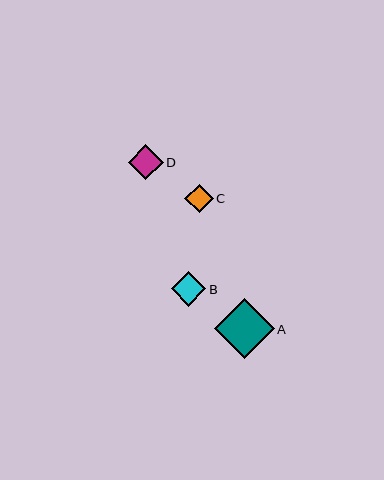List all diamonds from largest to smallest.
From largest to smallest: A, D, B, C.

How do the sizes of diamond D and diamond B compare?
Diamond D and diamond B are approximately the same size.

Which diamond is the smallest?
Diamond C is the smallest with a size of approximately 28 pixels.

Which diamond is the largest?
Diamond A is the largest with a size of approximately 60 pixels.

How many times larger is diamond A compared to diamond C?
Diamond A is approximately 2.1 times the size of diamond C.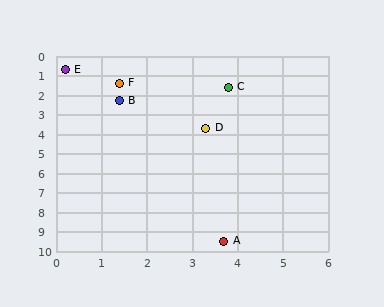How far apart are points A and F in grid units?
Points A and F are about 8.4 grid units apart.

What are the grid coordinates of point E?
Point E is at approximately (0.2, 0.7).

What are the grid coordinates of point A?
Point A is at approximately (3.7, 9.5).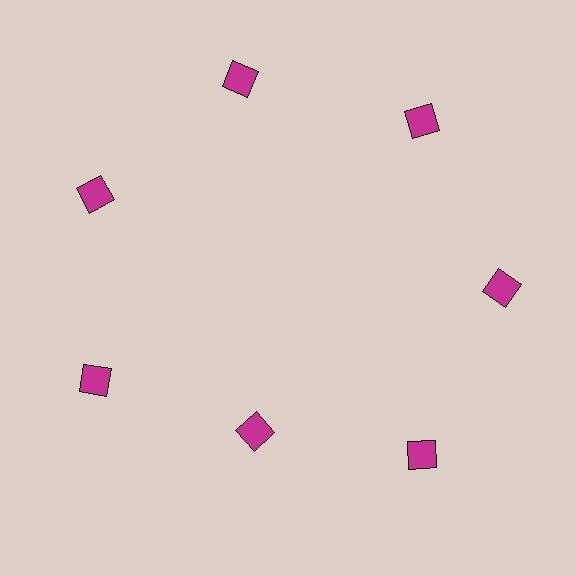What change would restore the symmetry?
The symmetry would be restored by moving it outward, back onto the ring so that all 7 diamonds sit at equal angles and equal distance from the center.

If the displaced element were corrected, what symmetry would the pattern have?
It would have 7-fold rotational symmetry — the pattern would map onto itself every 51 degrees.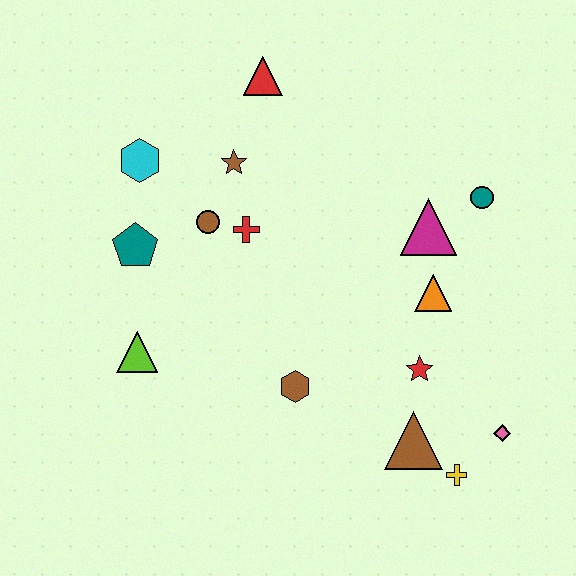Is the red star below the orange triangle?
Yes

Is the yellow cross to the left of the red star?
No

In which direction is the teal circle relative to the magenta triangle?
The teal circle is to the right of the magenta triangle.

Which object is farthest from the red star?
The cyan hexagon is farthest from the red star.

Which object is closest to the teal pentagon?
The brown circle is closest to the teal pentagon.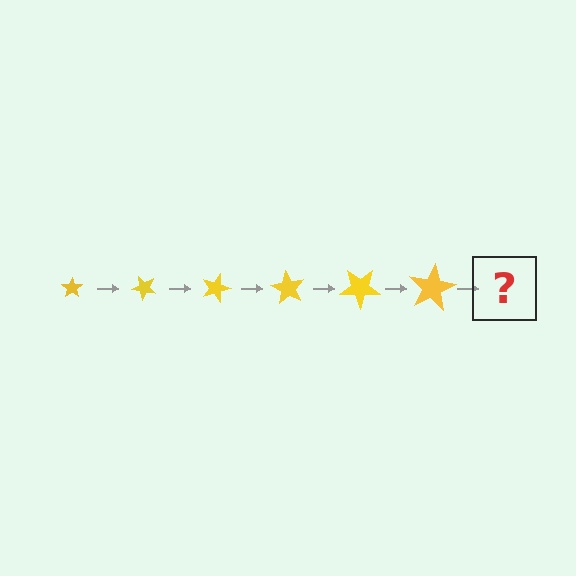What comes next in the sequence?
The next element should be a star, larger than the previous one and rotated 270 degrees from the start.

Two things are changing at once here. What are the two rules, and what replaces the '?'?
The two rules are that the star grows larger each step and it rotates 45 degrees each step. The '?' should be a star, larger than the previous one and rotated 270 degrees from the start.